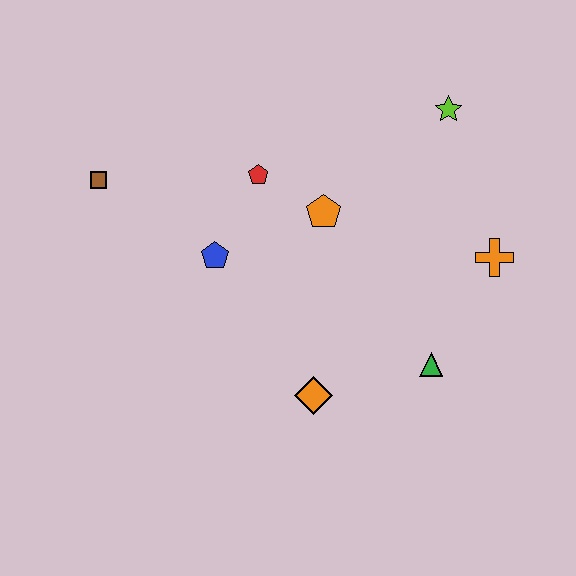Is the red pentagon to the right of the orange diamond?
No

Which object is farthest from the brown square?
The orange cross is farthest from the brown square.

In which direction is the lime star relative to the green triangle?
The lime star is above the green triangle.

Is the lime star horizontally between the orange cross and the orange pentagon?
Yes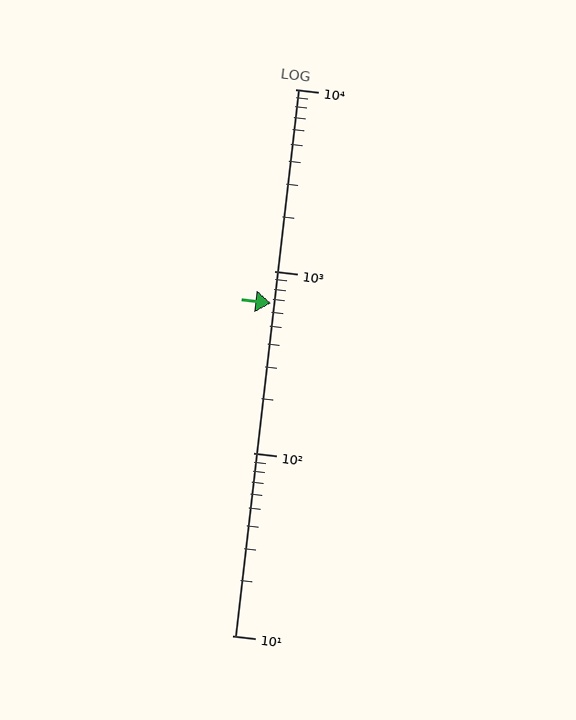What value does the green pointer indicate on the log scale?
The pointer indicates approximately 670.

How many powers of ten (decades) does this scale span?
The scale spans 3 decades, from 10 to 10000.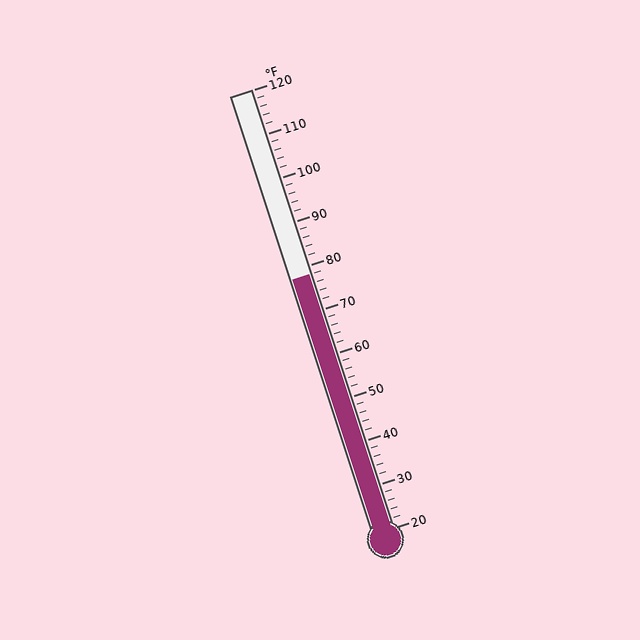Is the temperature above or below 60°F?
The temperature is above 60°F.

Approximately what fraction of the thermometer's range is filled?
The thermometer is filled to approximately 60% of its range.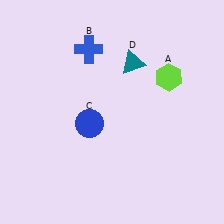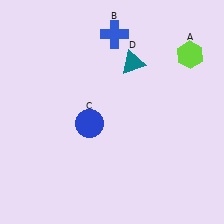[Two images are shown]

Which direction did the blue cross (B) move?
The blue cross (B) moved right.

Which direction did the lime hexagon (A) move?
The lime hexagon (A) moved up.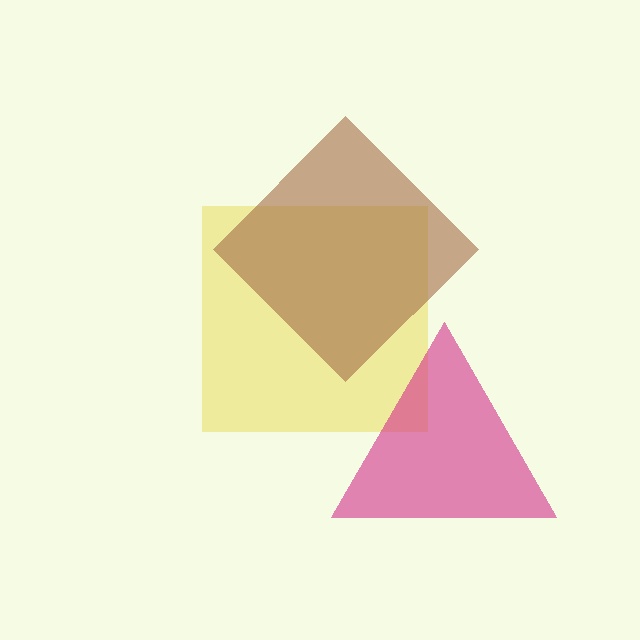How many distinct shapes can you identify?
There are 3 distinct shapes: a yellow square, a magenta triangle, a brown diamond.